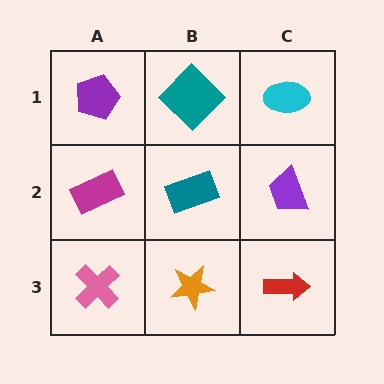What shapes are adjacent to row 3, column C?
A purple trapezoid (row 2, column C), an orange star (row 3, column B).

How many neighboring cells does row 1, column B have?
3.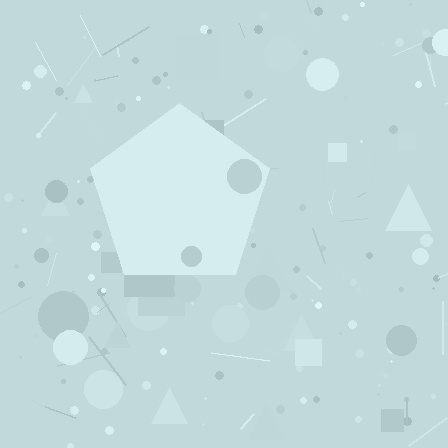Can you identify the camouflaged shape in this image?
The camouflaged shape is a pentagon.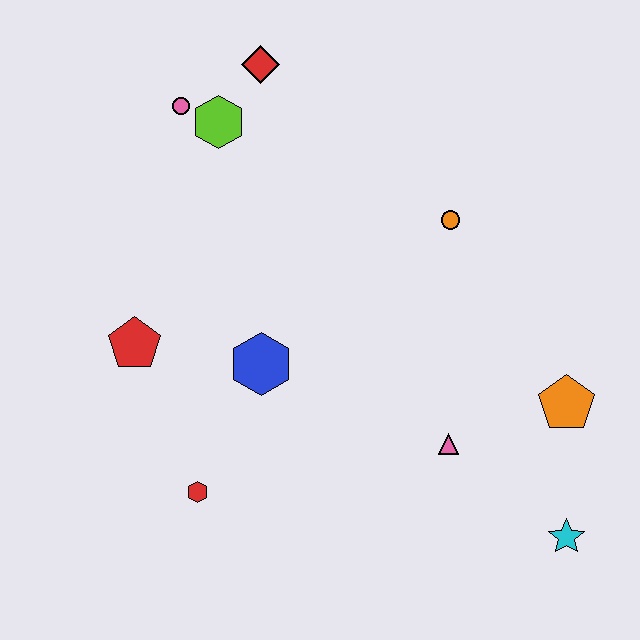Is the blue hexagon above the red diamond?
No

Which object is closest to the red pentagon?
The blue hexagon is closest to the red pentagon.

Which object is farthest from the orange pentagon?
The pink circle is farthest from the orange pentagon.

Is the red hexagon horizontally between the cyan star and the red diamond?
No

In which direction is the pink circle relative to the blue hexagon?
The pink circle is above the blue hexagon.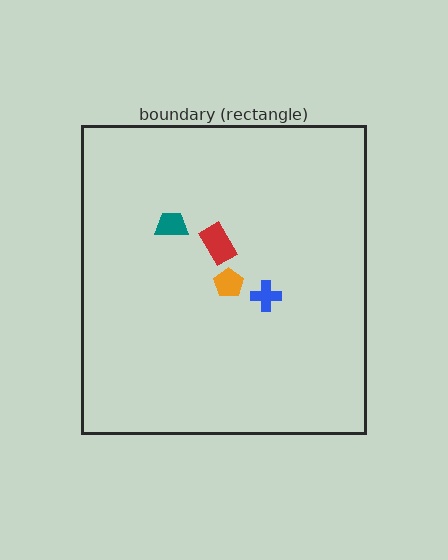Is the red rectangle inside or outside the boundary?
Inside.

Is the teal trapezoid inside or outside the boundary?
Inside.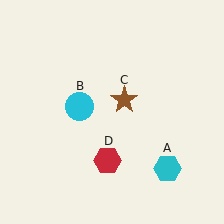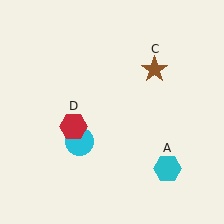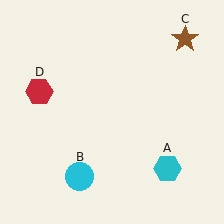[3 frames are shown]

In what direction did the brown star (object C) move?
The brown star (object C) moved up and to the right.